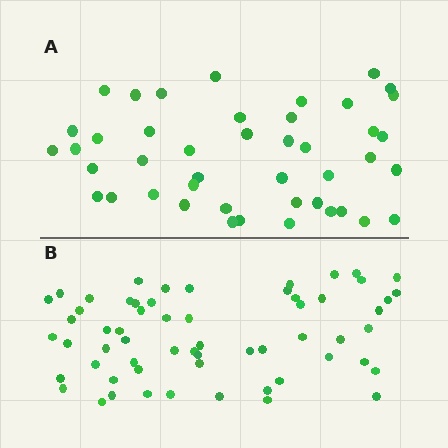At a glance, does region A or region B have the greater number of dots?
Region B (the bottom region) has more dots.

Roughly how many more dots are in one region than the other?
Region B has approximately 15 more dots than region A.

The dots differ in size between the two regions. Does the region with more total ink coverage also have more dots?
No. Region A has more total ink coverage because its dots are larger, but region B actually contains more individual dots. Total area can be misleading — the number of items is what matters here.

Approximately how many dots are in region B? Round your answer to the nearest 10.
About 60 dots.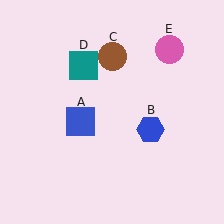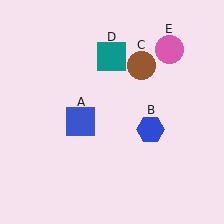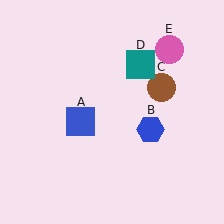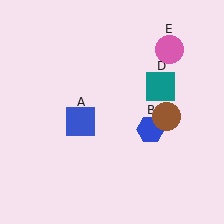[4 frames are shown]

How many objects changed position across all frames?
2 objects changed position: brown circle (object C), teal square (object D).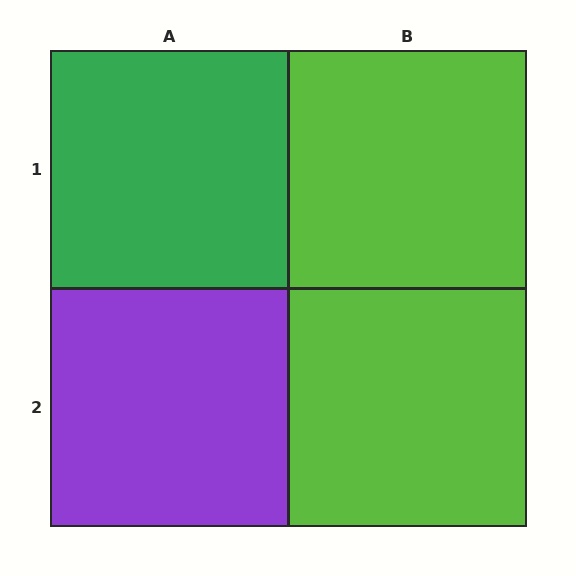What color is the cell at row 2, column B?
Lime.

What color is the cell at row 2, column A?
Purple.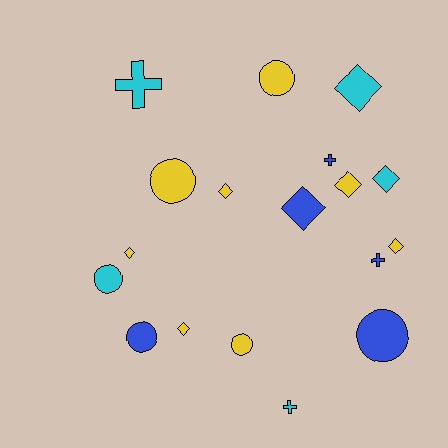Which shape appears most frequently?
Diamond, with 8 objects.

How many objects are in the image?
There are 18 objects.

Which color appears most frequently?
Yellow, with 8 objects.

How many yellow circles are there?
There are 3 yellow circles.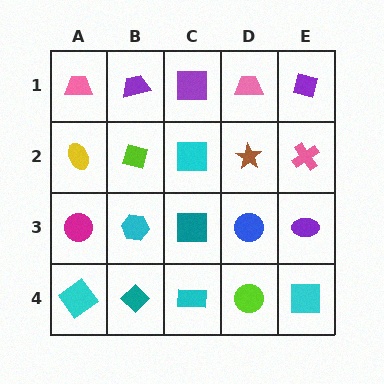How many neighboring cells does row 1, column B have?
3.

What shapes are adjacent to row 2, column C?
A purple square (row 1, column C), a teal square (row 3, column C), a lime diamond (row 2, column B), a brown star (row 2, column D).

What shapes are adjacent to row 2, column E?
A purple square (row 1, column E), a purple ellipse (row 3, column E), a brown star (row 2, column D).